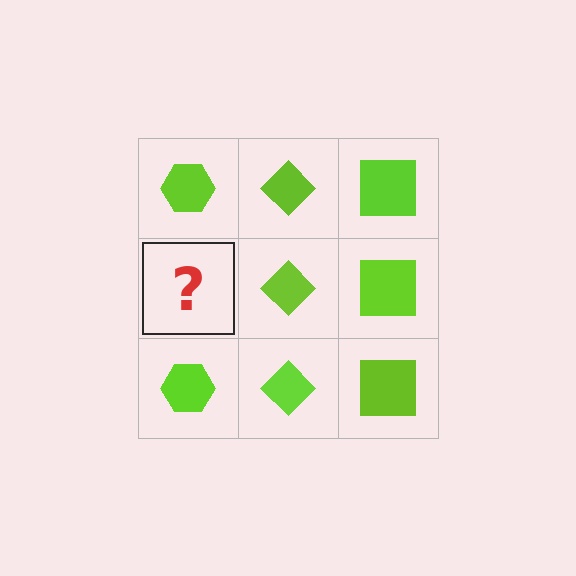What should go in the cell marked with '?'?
The missing cell should contain a lime hexagon.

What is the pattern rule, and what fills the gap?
The rule is that each column has a consistent shape. The gap should be filled with a lime hexagon.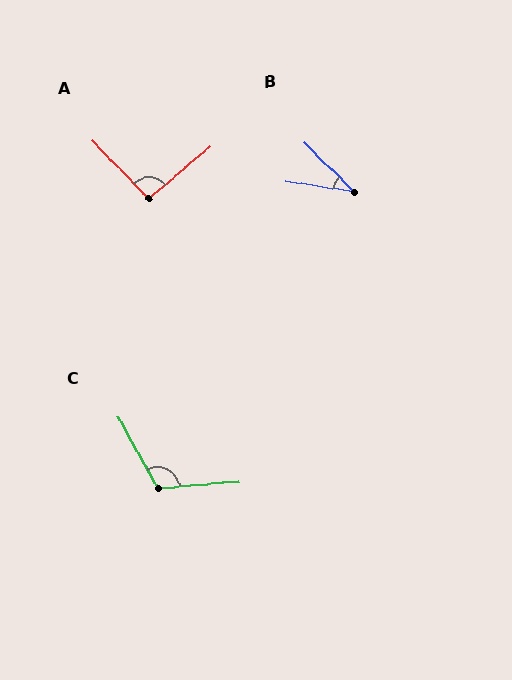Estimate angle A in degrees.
Approximately 94 degrees.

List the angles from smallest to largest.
B (36°), A (94°), C (114°).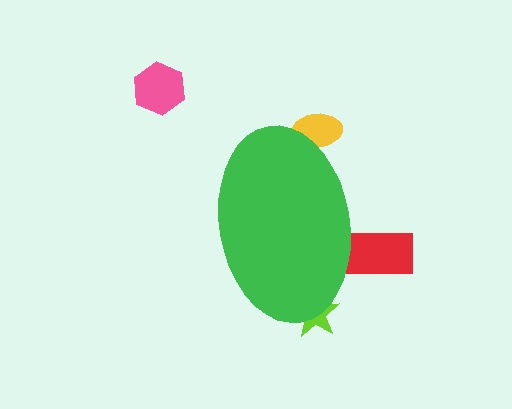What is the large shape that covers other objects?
A green ellipse.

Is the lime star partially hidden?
Yes, the lime star is partially hidden behind the green ellipse.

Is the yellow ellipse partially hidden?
Yes, the yellow ellipse is partially hidden behind the green ellipse.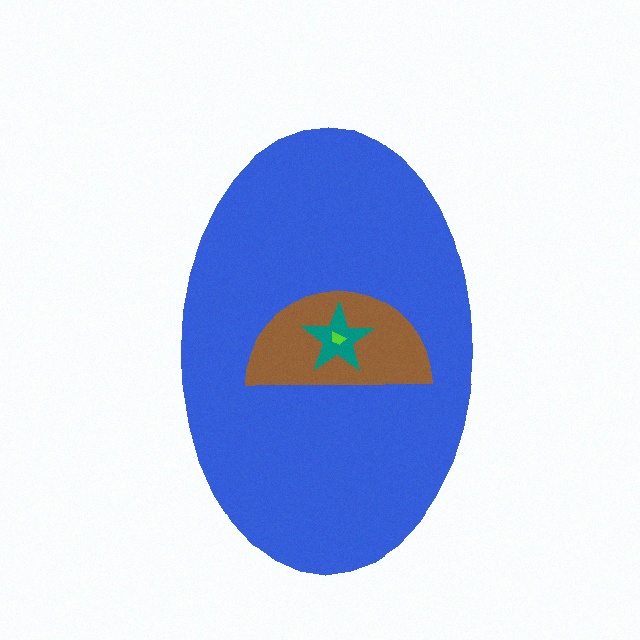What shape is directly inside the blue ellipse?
The brown semicircle.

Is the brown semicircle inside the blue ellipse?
Yes.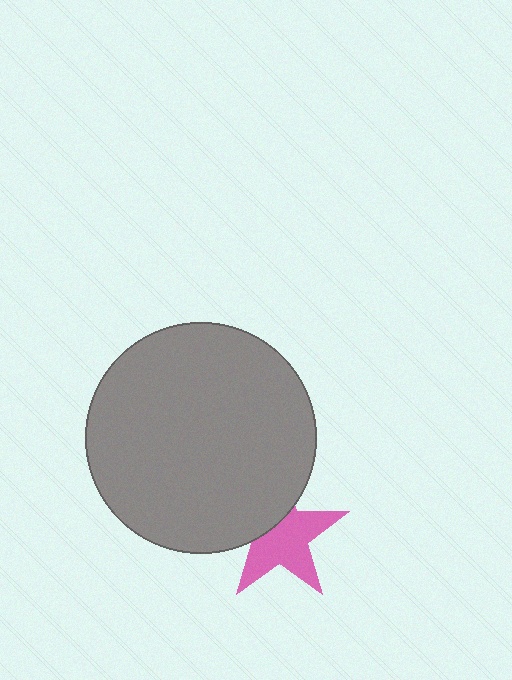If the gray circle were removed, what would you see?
You would see the complete pink star.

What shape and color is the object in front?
The object in front is a gray circle.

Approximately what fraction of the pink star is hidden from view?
Roughly 35% of the pink star is hidden behind the gray circle.